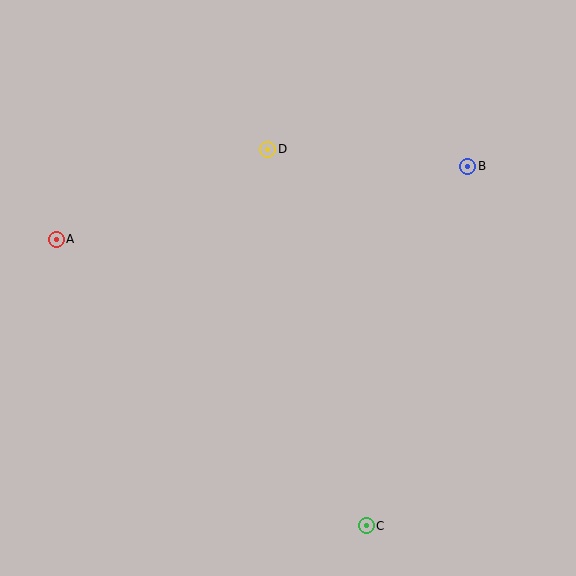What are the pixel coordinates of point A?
Point A is at (56, 239).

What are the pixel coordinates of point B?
Point B is at (468, 166).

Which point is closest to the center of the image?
Point D at (268, 149) is closest to the center.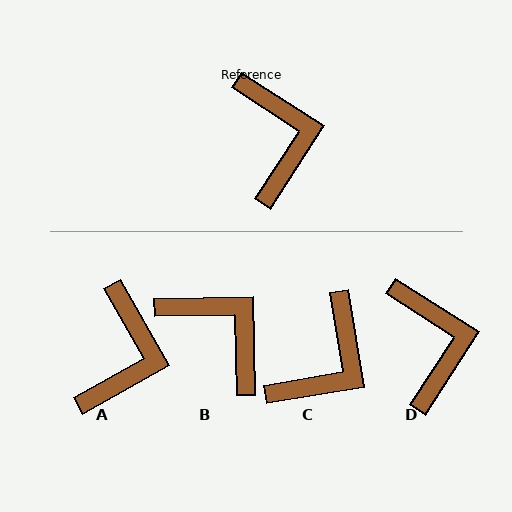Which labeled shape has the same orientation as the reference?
D.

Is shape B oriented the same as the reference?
No, it is off by about 34 degrees.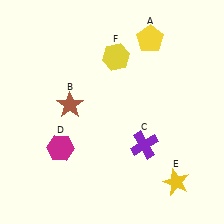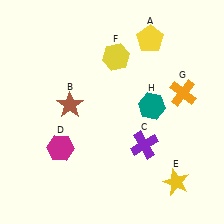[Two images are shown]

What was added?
An orange cross (G), a teal hexagon (H) were added in Image 2.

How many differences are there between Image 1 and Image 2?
There are 2 differences between the two images.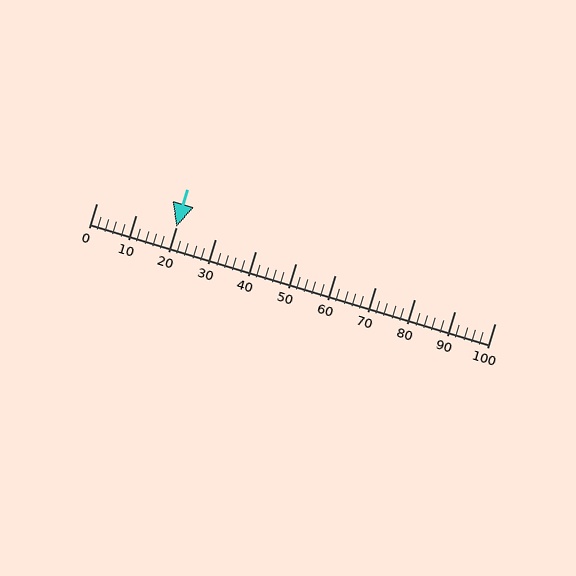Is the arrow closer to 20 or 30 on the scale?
The arrow is closer to 20.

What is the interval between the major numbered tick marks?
The major tick marks are spaced 10 units apart.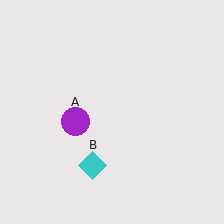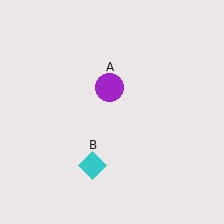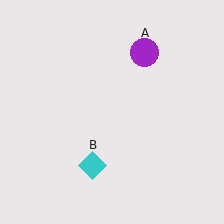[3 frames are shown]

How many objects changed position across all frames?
1 object changed position: purple circle (object A).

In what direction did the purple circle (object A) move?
The purple circle (object A) moved up and to the right.